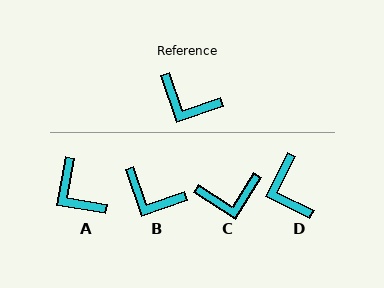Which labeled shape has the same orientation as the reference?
B.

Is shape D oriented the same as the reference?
No, it is off by about 45 degrees.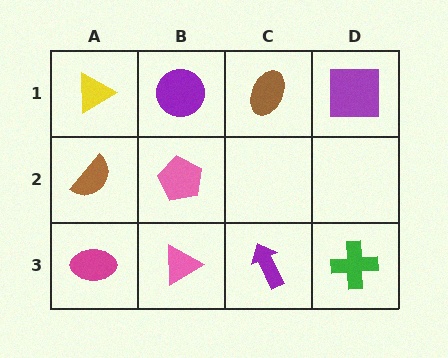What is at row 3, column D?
A green cross.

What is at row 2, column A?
A brown semicircle.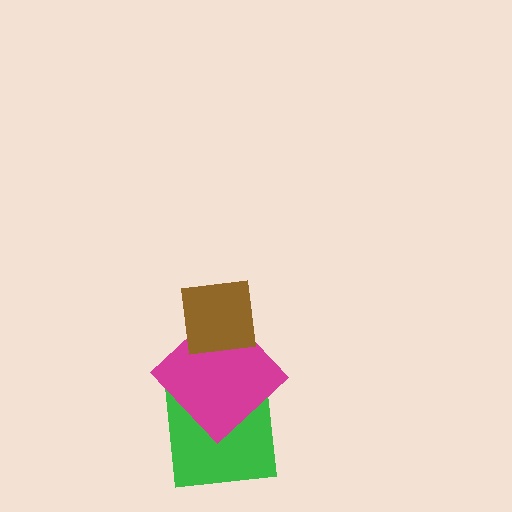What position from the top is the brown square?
The brown square is 1st from the top.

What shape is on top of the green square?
The magenta diamond is on top of the green square.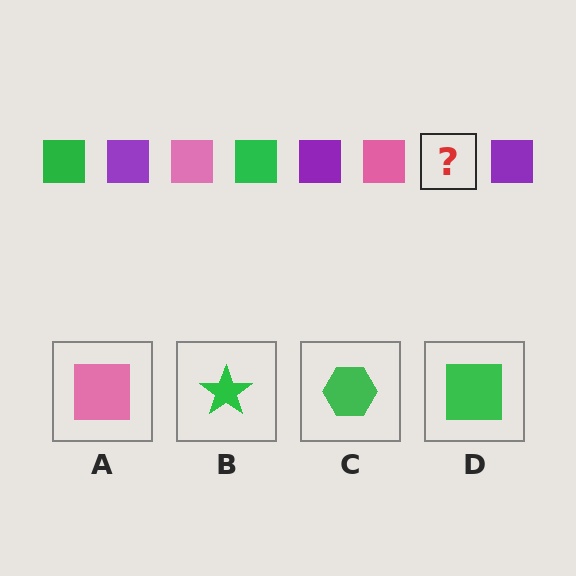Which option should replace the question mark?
Option D.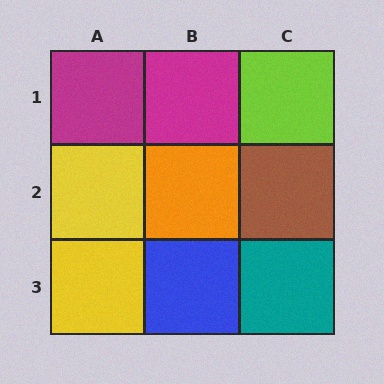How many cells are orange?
1 cell is orange.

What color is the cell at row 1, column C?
Lime.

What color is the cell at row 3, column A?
Yellow.